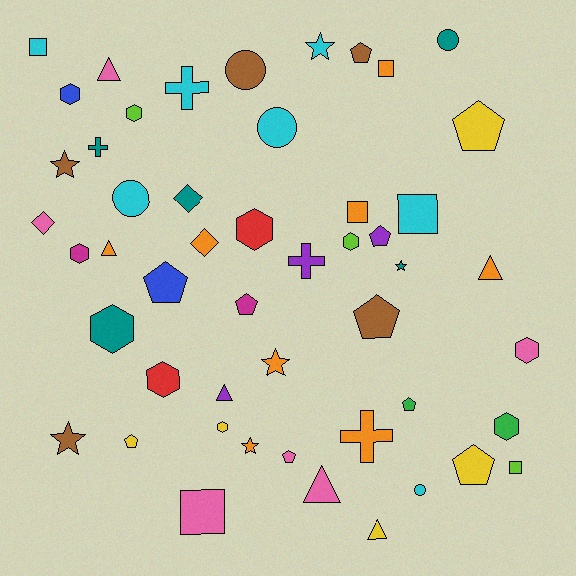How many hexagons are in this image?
There are 10 hexagons.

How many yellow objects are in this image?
There are 5 yellow objects.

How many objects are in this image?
There are 50 objects.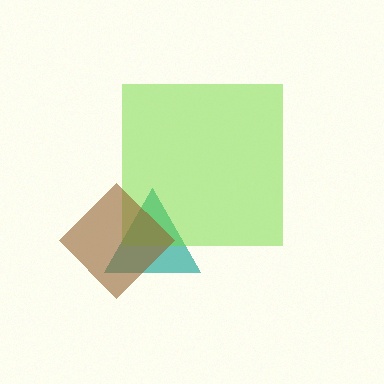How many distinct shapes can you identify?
There are 3 distinct shapes: a teal triangle, a lime square, a brown diamond.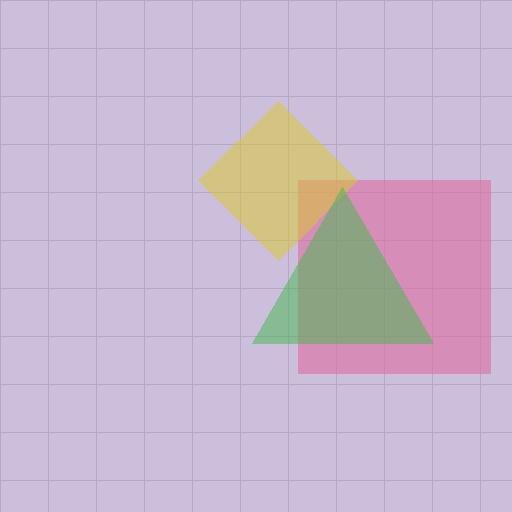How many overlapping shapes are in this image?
There are 3 overlapping shapes in the image.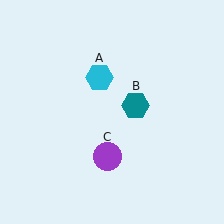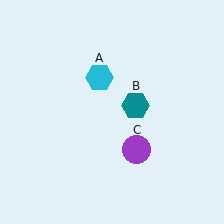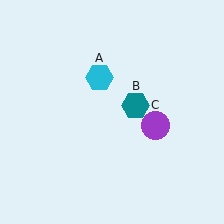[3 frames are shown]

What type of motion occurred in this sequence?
The purple circle (object C) rotated counterclockwise around the center of the scene.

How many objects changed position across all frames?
1 object changed position: purple circle (object C).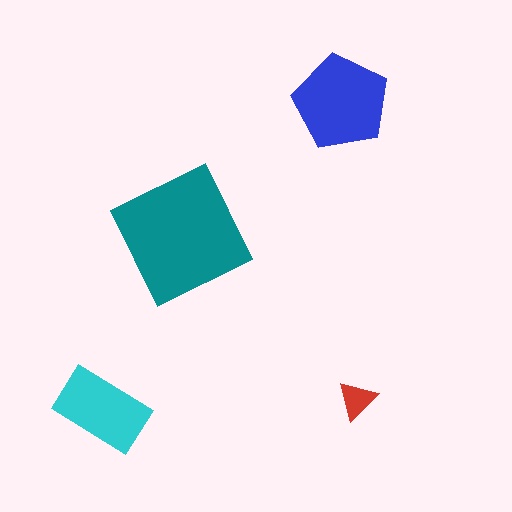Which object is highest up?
The blue pentagon is topmost.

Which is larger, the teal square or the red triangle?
The teal square.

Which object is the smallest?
The red triangle.